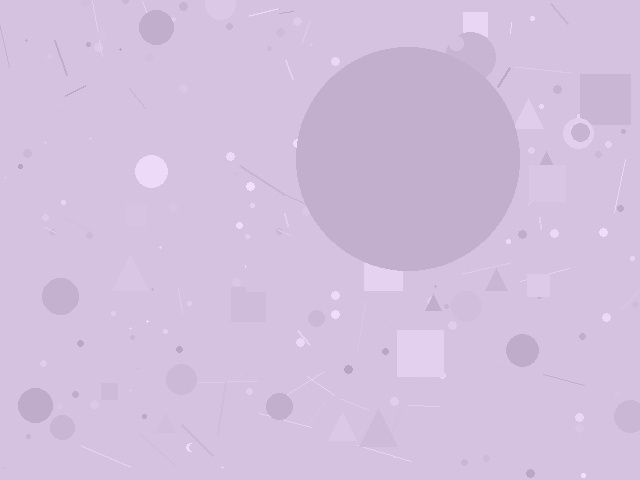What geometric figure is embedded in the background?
A circle is embedded in the background.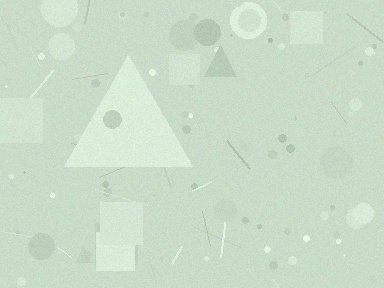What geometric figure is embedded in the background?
A triangle is embedded in the background.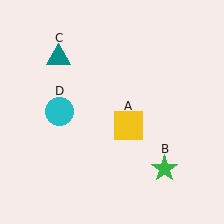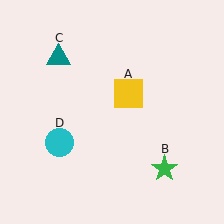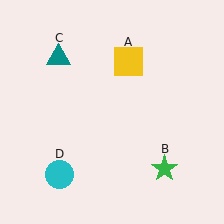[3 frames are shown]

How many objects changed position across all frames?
2 objects changed position: yellow square (object A), cyan circle (object D).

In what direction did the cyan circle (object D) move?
The cyan circle (object D) moved down.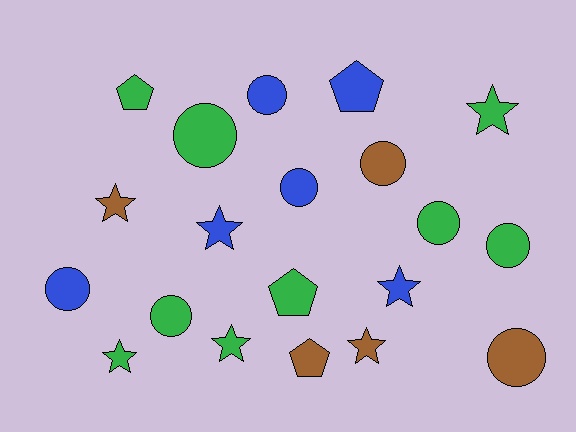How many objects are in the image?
There are 20 objects.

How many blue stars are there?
There are 2 blue stars.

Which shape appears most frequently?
Circle, with 9 objects.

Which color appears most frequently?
Green, with 9 objects.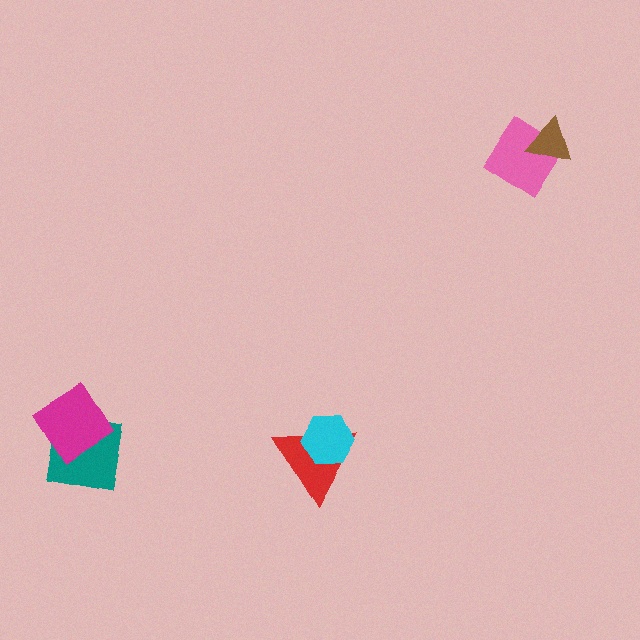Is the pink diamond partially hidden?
Yes, it is partially covered by another shape.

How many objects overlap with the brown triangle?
1 object overlaps with the brown triangle.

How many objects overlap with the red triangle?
1 object overlaps with the red triangle.